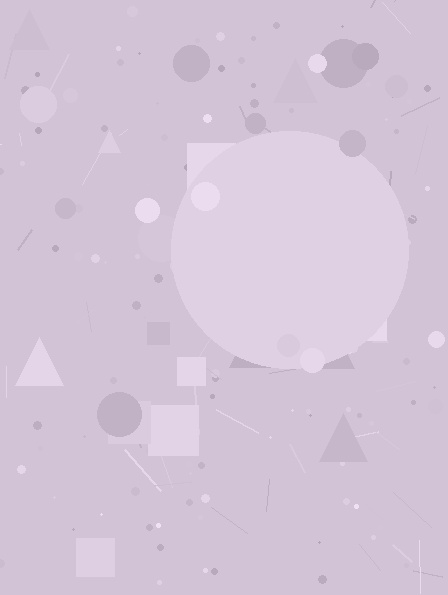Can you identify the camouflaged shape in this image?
The camouflaged shape is a circle.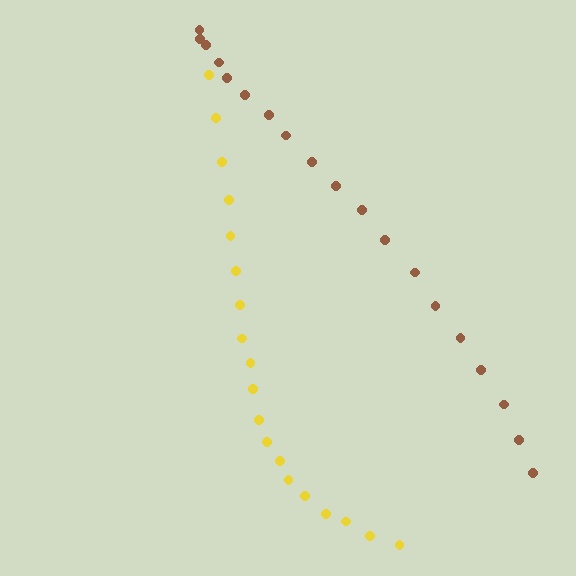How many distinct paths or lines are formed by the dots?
There are 2 distinct paths.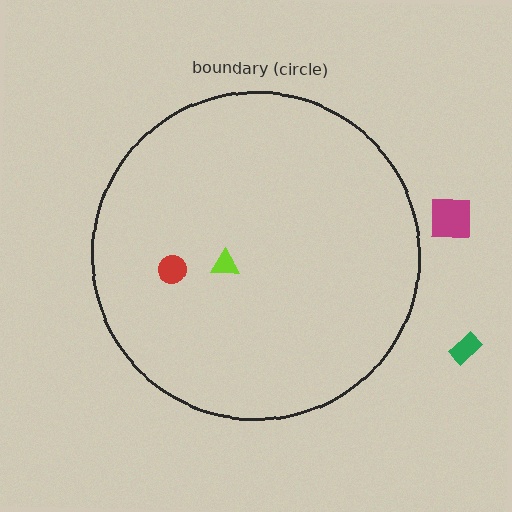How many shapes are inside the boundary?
2 inside, 2 outside.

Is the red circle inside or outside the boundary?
Inside.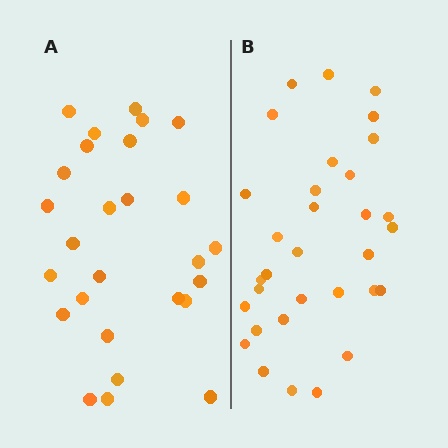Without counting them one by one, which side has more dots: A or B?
Region B (the right region) has more dots.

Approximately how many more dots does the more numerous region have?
Region B has about 5 more dots than region A.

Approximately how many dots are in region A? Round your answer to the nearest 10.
About 30 dots. (The exact count is 27, which rounds to 30.)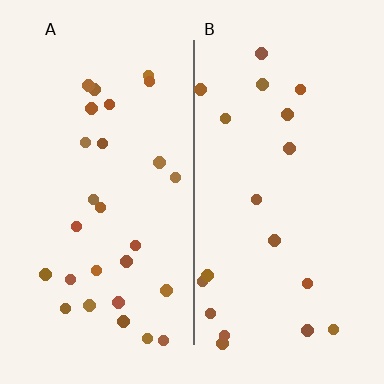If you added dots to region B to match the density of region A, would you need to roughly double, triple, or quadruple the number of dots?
Approximately double.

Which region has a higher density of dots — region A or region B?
A (the left).